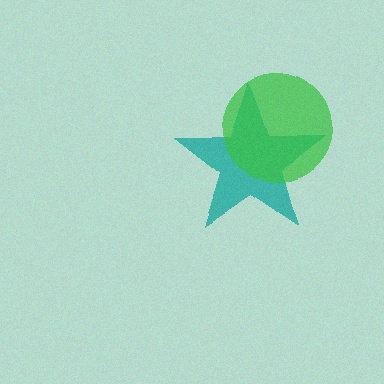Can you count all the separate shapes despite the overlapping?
Yes, there are 2 separate shapes.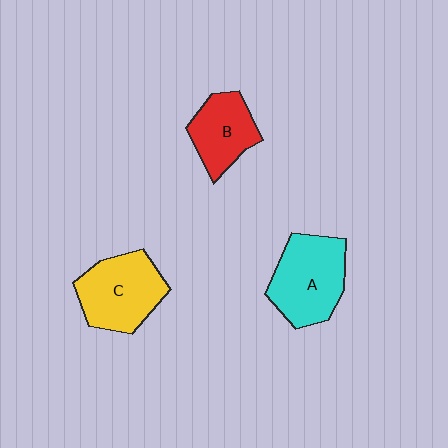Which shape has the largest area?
Shape A (cyan).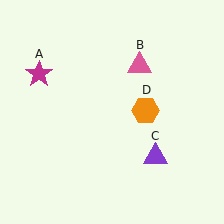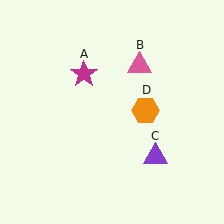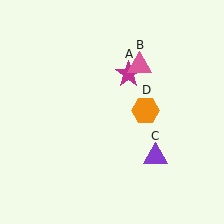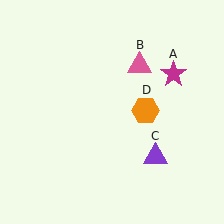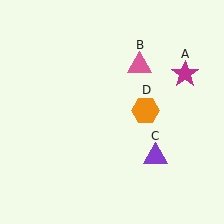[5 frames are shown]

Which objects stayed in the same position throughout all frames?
Pink triangle (object B) and purple triangle (object C) and orange hexagon (object D) remained stationary.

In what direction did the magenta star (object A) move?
The magenta star (object A) moved right.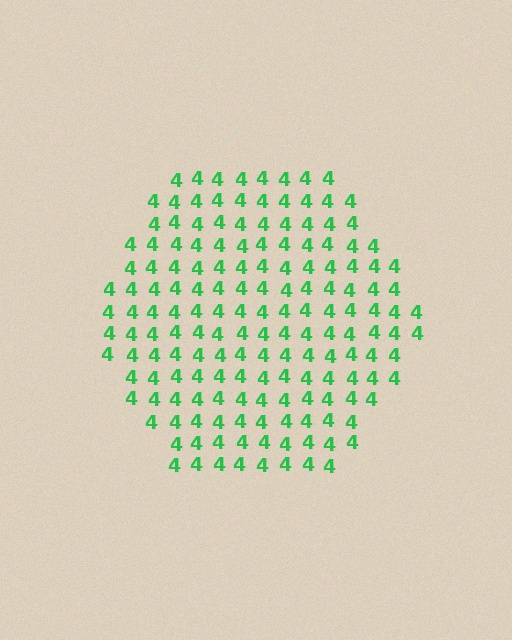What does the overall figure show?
The overall figure shows a hexagon.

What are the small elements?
The small elements are digit 4's.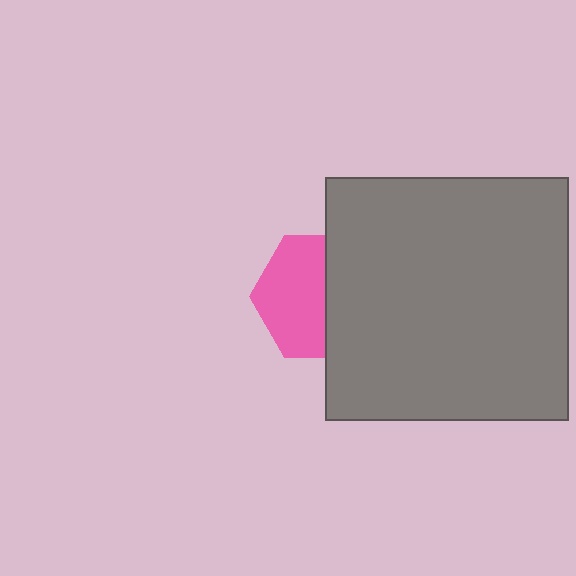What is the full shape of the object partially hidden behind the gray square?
The partially hidden object is a pink hexagon.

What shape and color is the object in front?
The object in front is a gray square.